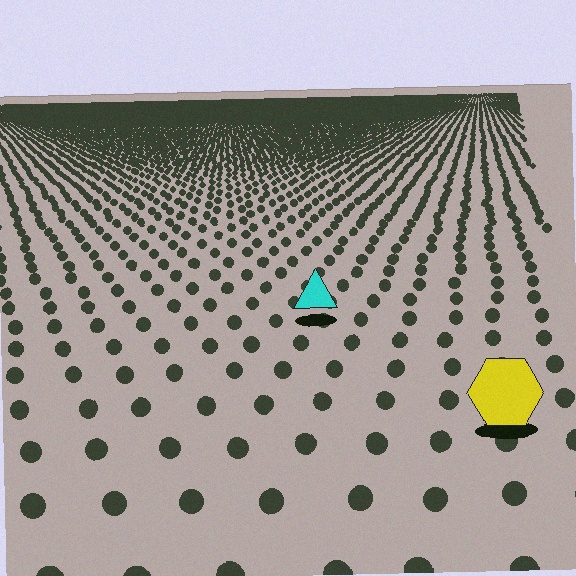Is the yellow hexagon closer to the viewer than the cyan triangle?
Yes. The yellow hexagon is closer — you can tell from the texture gradient: the ground texture is coarser near it.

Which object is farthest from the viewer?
The cyan triangle is farthest from the viewer. It appears smaller and the ground texture around it is denser.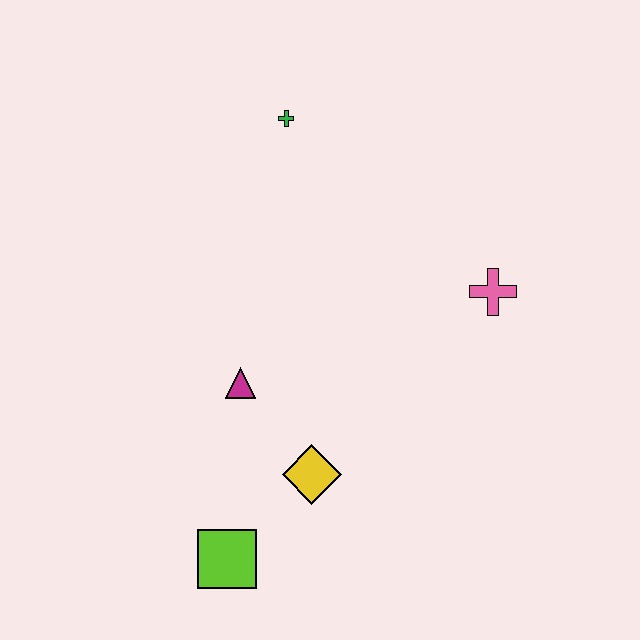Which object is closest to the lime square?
The yellow diamond is closest to the lime square.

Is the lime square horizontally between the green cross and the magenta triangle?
No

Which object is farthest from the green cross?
The lime square is farthest from the green cross.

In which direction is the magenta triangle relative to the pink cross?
The magenta triangle is to the left of the pink cross.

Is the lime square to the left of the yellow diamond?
Yes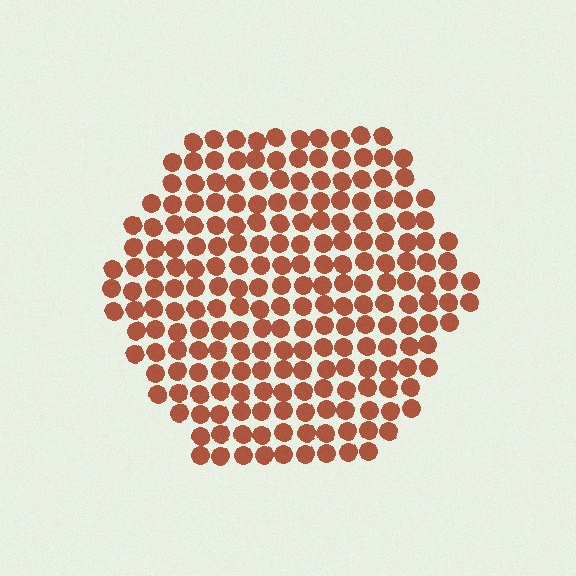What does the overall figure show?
The overall figure shows a hexagon.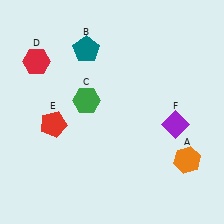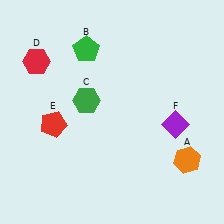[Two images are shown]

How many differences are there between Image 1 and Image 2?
There is 1 difference between the two images.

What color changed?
The pentagon (B) changed from teal in Image 1 to green in Image 2.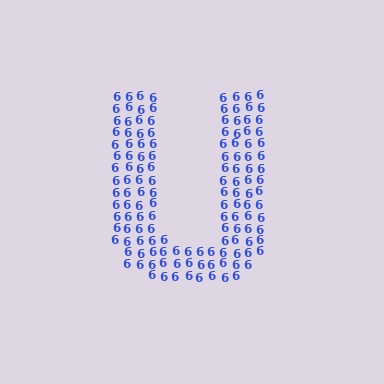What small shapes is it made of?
It is made of small digit 6's.